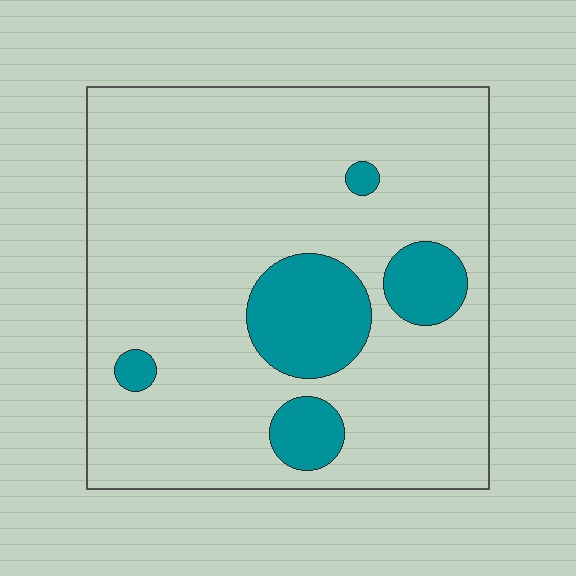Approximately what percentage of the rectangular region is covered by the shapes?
Approximately 15%.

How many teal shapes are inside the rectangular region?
5.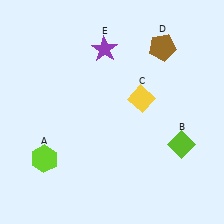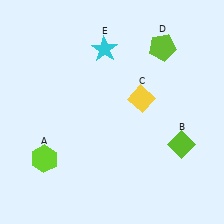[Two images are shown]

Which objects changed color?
D changed from brown to lime. E changed from purple to cyan.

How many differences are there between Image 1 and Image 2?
There are 2 differences between the two images.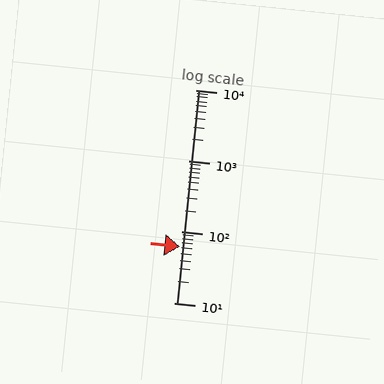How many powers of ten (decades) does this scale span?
The scale spans 3 decades, from 10 to 10000.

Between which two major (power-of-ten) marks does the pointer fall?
The pointer is between 10 and 100.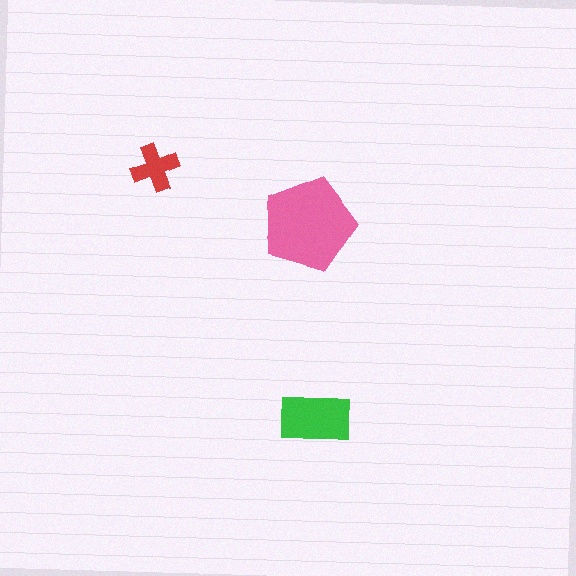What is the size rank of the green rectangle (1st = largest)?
2nd.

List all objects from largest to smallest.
The pink pentagon, the green rectangle, the red cross.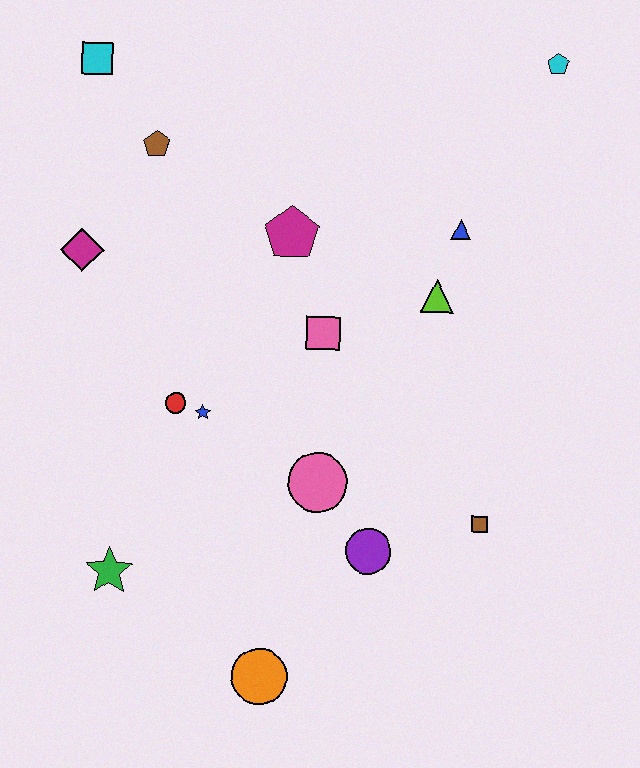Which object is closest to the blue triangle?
The lime triangle is closest to the blue triangle.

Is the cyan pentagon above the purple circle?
Yes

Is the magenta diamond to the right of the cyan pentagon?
No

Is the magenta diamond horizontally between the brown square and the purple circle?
No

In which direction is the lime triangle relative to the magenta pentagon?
The lime triangle is to the right of the magenta pentagon.